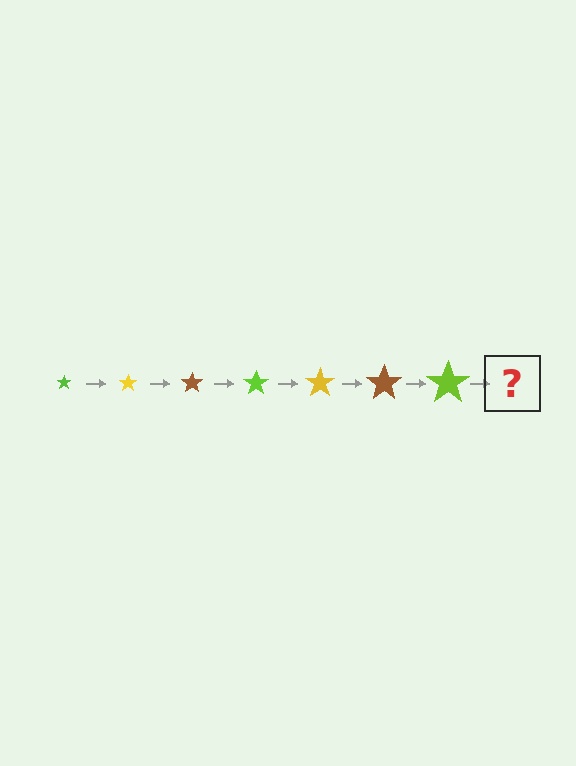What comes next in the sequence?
The next element should be a yellow star, larger than the previous one.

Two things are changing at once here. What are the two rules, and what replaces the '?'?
The two rules are that the star grows larger each step and the color cycles through lime, yellow, and brown. The '?' should be a yellow star, larger than the previous one.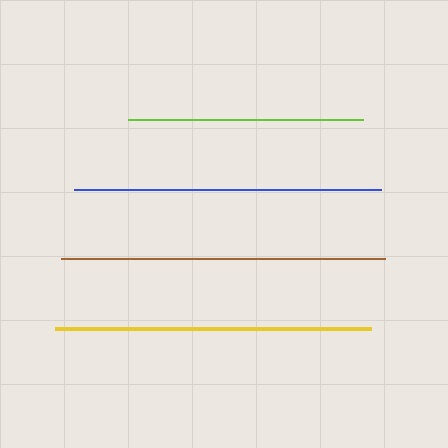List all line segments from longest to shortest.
From longest to shortest: brown, yellow, blue, lime.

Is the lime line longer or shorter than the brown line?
The brown line is longer than the lime line.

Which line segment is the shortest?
The lime line is the shortest at approximately 234 pixels.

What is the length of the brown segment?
The brown segment is approximately 323 pixels long.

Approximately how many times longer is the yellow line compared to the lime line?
The yellow line is approximately 1.3 times the length of the lime line.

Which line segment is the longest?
The brown line is the longest at approximately 323 pixels.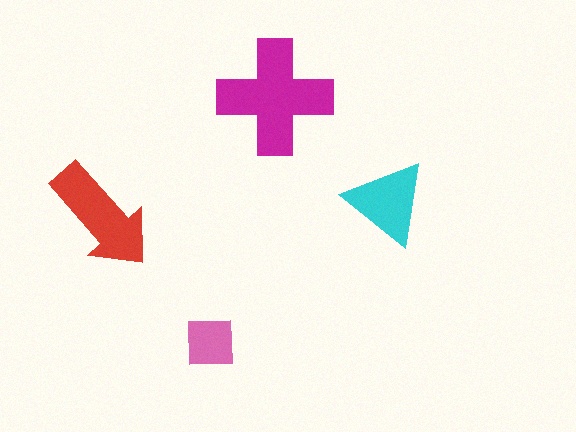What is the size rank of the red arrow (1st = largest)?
2nd.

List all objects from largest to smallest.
The magenta cross, the red arrow, the cyan triangle, the pink square.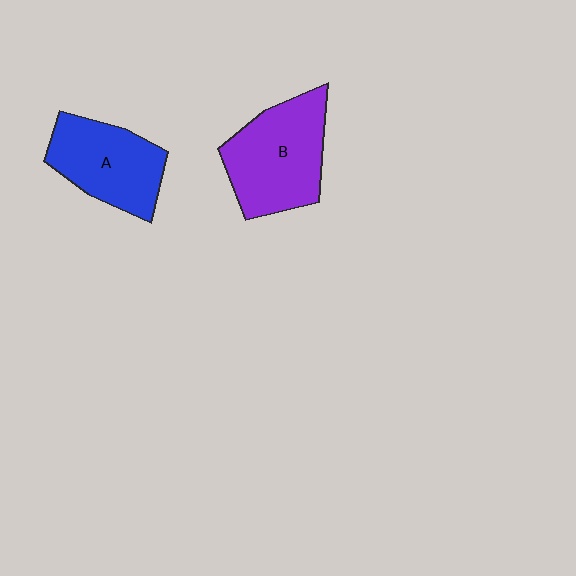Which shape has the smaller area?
Shape A (blue).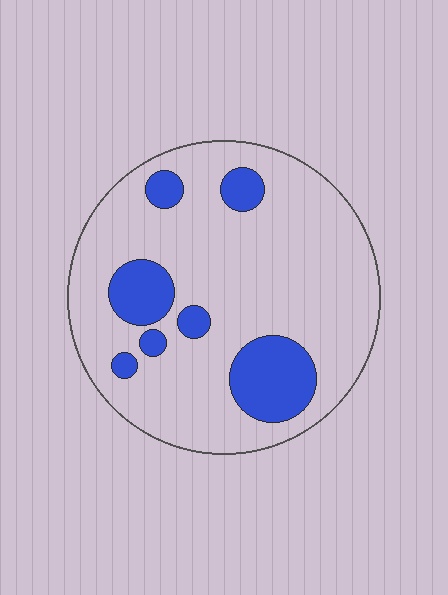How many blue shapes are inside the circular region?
7.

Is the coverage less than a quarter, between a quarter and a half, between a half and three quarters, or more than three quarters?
Less than a quarter.